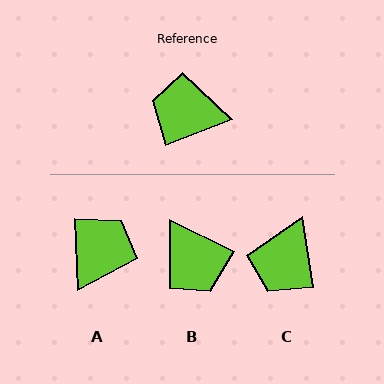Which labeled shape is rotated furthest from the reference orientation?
B, about 133 degrees away.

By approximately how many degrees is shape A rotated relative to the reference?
Approximately 109 degrees clockwise.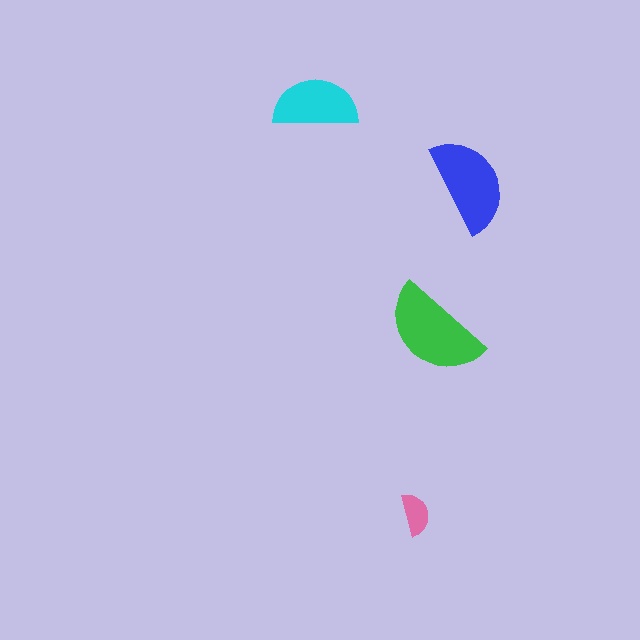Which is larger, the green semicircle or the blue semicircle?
The green one.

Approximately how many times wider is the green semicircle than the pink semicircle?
About 2.5 times wider.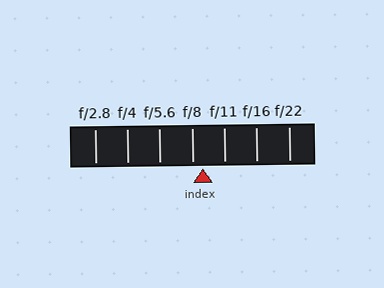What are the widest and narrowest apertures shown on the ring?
The widest aperture shown is f/2.8 and the narrowest is f/22.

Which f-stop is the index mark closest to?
The index mark is closest to f/8.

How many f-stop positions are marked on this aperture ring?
There are 7 f-stop positions marked.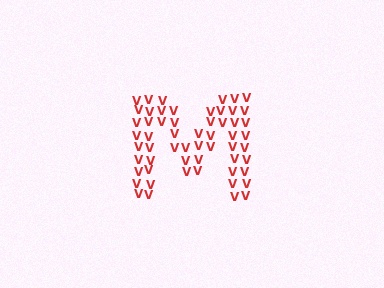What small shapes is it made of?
It is made of small letter V's.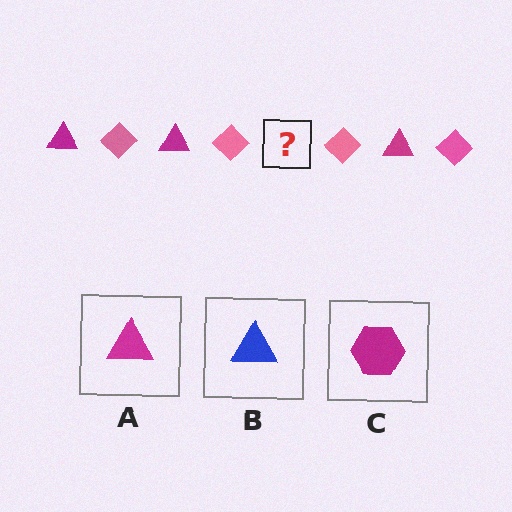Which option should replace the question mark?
Option A.